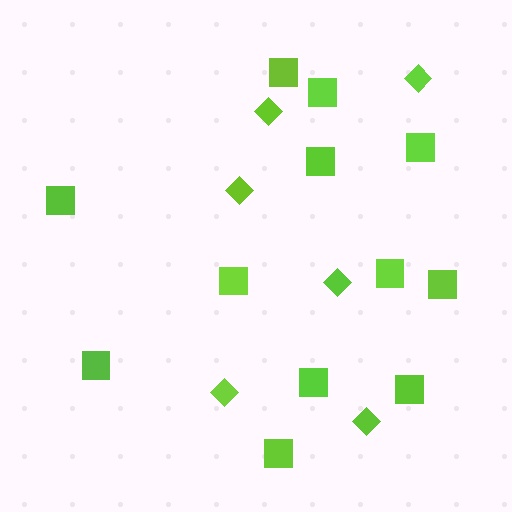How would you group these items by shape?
There are 2 groups: one group of squares (12) and one group of diamonds (6).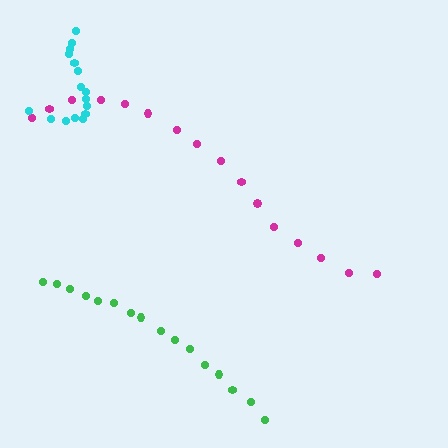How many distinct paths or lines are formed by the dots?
There are 3 distinct paths.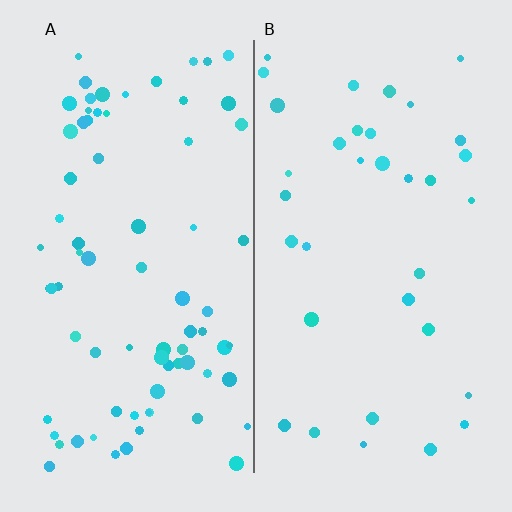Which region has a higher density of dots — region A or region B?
A (the left).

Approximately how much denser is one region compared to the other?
Approximately 2.2× — region A over region B.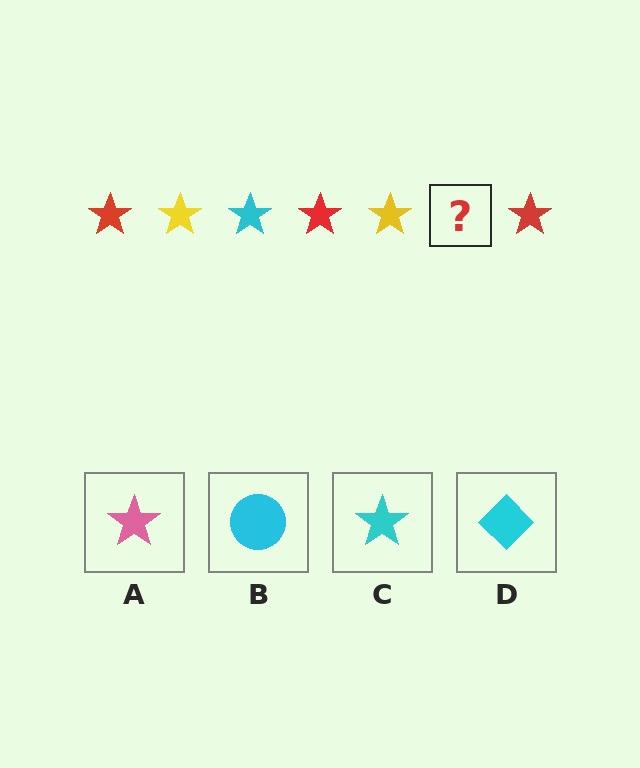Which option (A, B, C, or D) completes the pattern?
C.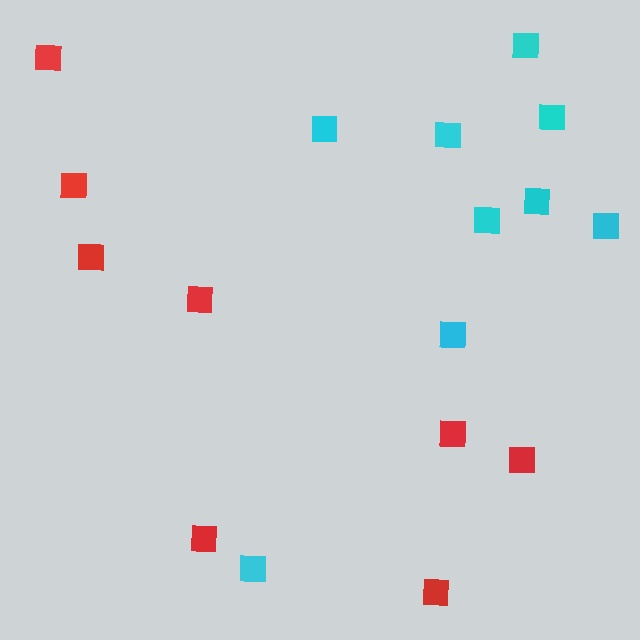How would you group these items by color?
There are 2 groups: one group of cyan squares (9) and one group of red squares (8).